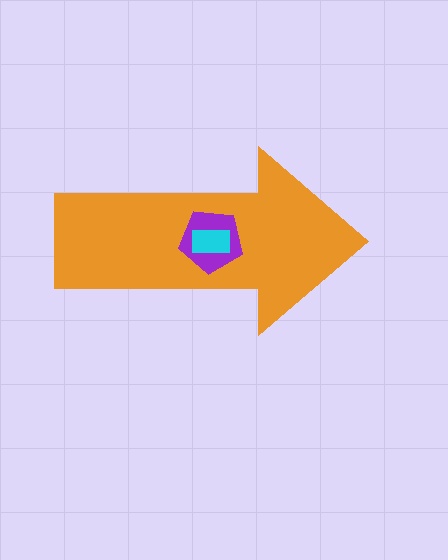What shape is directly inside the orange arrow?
The purple pentagon.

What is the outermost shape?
The orange arrow.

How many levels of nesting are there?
3.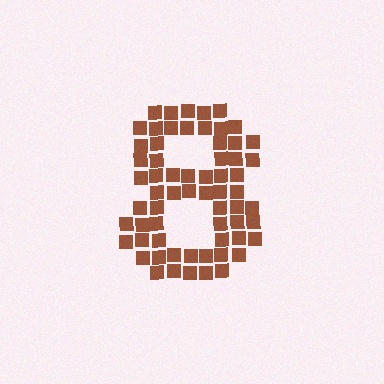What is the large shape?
The large shape is the digit 8.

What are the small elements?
The small elements are squares.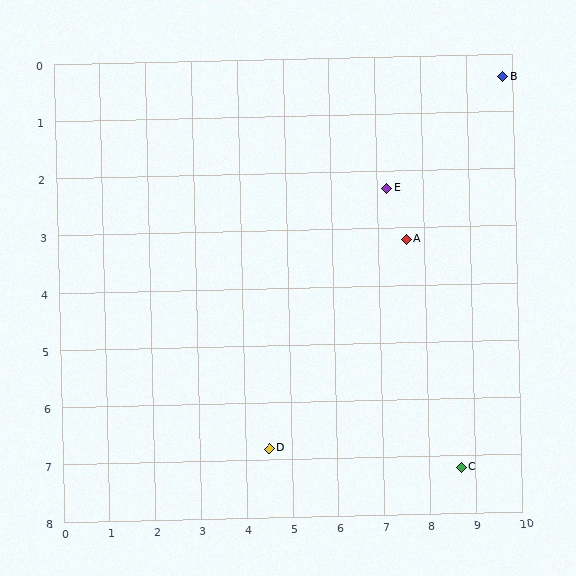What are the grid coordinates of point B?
Point B is at approximately (9.8, 0.4).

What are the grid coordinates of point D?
Point D is at approximately (4.5, 6.8).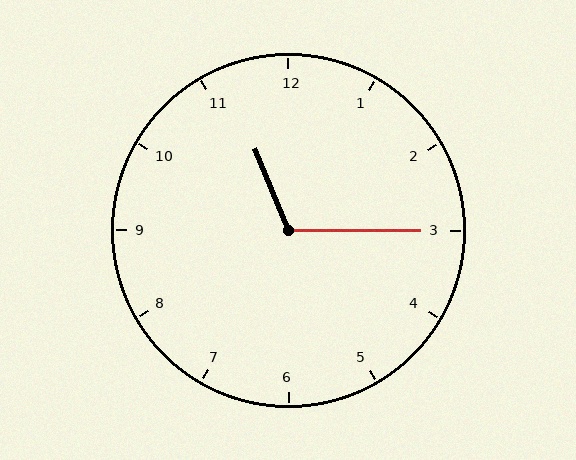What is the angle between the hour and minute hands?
Approximately 112 degrees.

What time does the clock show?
11:15.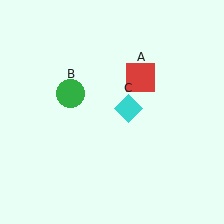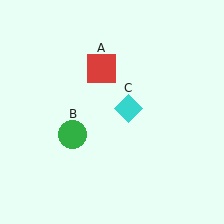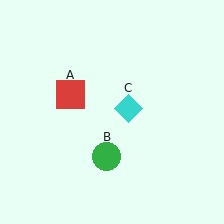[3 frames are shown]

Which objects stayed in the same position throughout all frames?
Cyan diamond (object C) remained stationary.